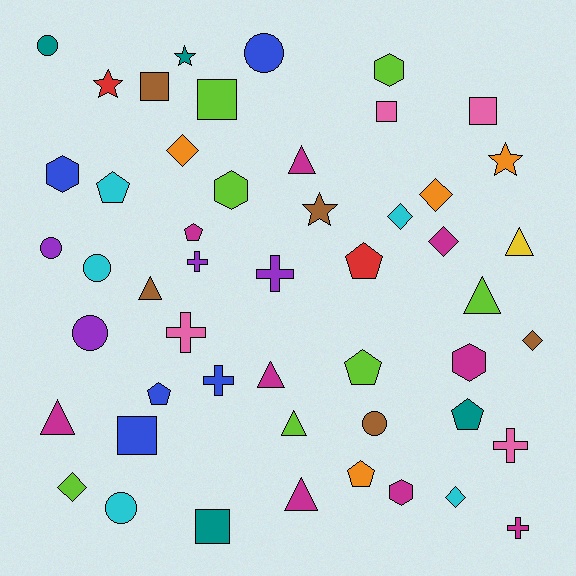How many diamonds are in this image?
There are 7 diamonds.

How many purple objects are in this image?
There are 4 purple objects.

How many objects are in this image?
There are 50 objects.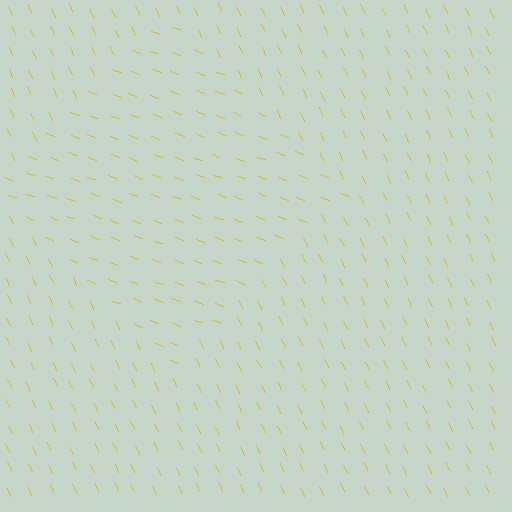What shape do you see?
I see a diamond.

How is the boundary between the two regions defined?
The boundary is defined purely by a change in line orientation (approximately 45 degrees difference). All lines are the same color and thickness.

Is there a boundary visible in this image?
Yes, there is a texture boundary formed by a change in line orientation.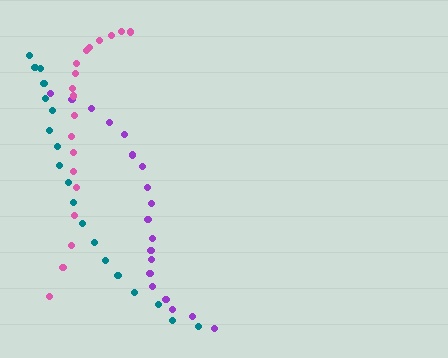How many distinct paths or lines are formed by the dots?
There are 3 distinct paths.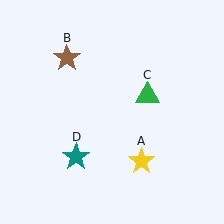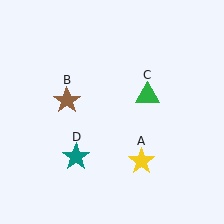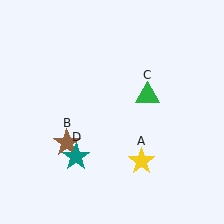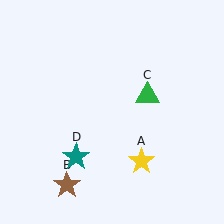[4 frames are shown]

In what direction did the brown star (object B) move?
The brown star (object B) moved down.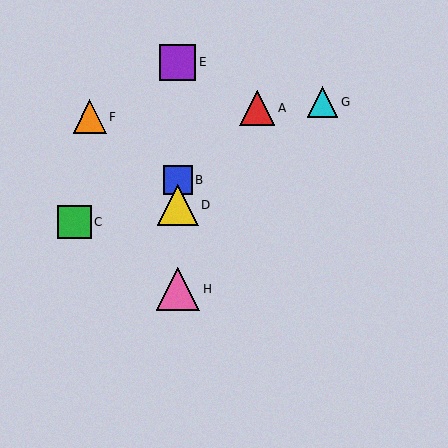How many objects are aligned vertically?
4 objects (B, D, E, H) are aligned vertically.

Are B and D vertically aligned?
Yes, both are at x≈178.